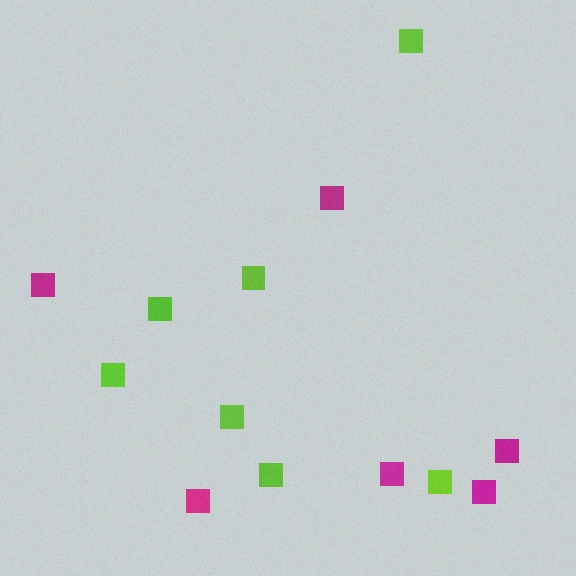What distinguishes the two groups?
There are 2 groups: one group of lime squares (7) and one group of magenta squares (6).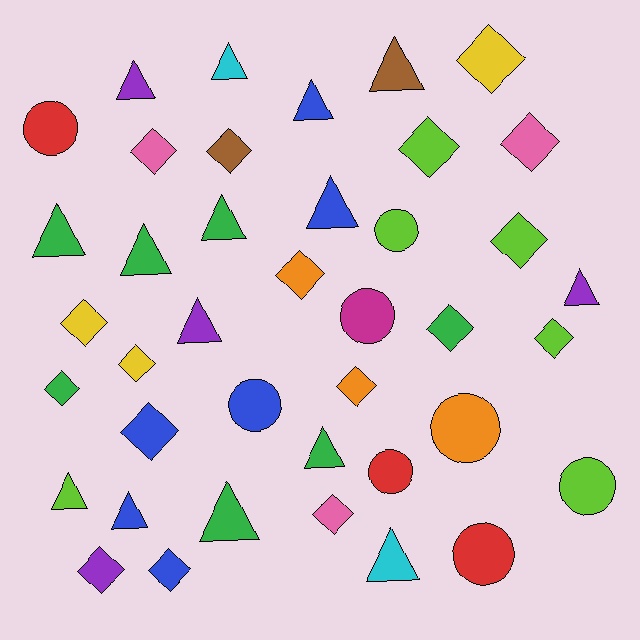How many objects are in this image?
There are 40 objects.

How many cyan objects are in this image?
There are 2 cyan objects.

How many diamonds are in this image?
There are 17 diamonds.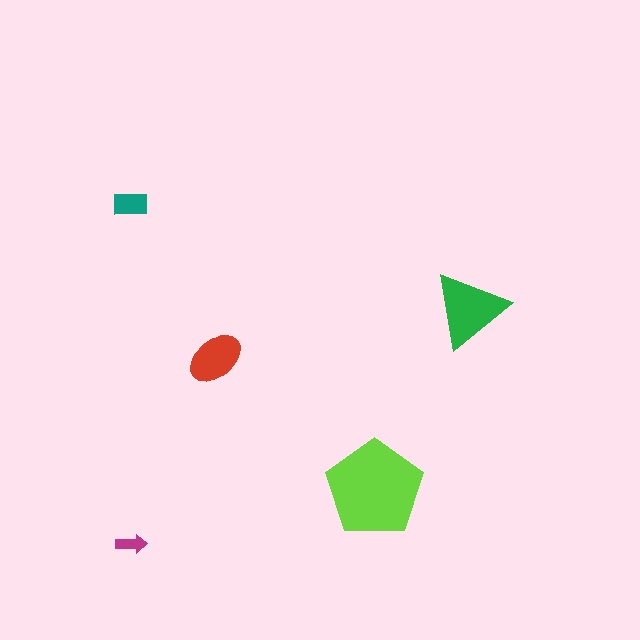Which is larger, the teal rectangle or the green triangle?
The green triangle.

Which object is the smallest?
The magenta arrow.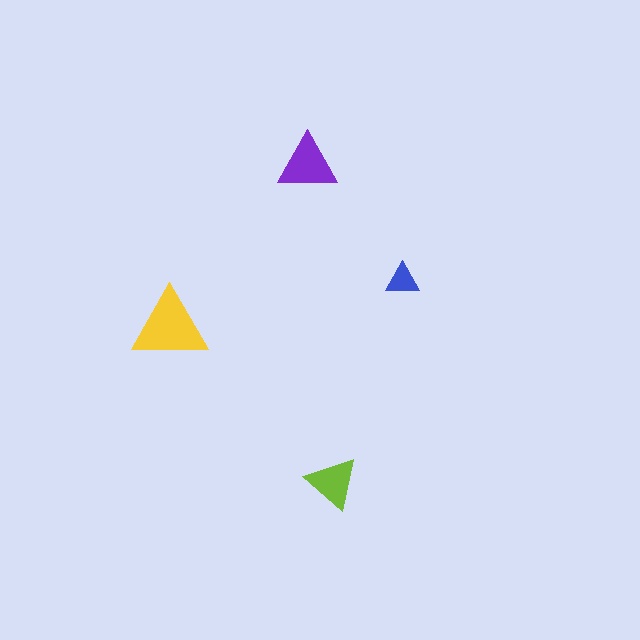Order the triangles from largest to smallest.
the yellow one, the purple one, the lime one, the blue one.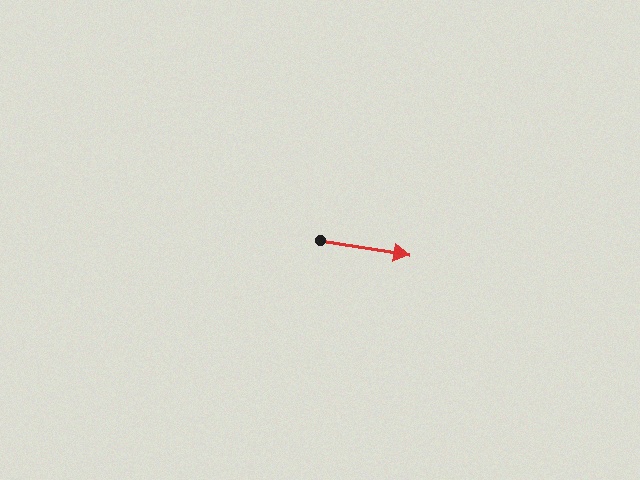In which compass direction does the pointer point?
East.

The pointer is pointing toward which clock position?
Roughly 3 o'clock.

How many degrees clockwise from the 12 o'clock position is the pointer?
Approximately 99 degrees.